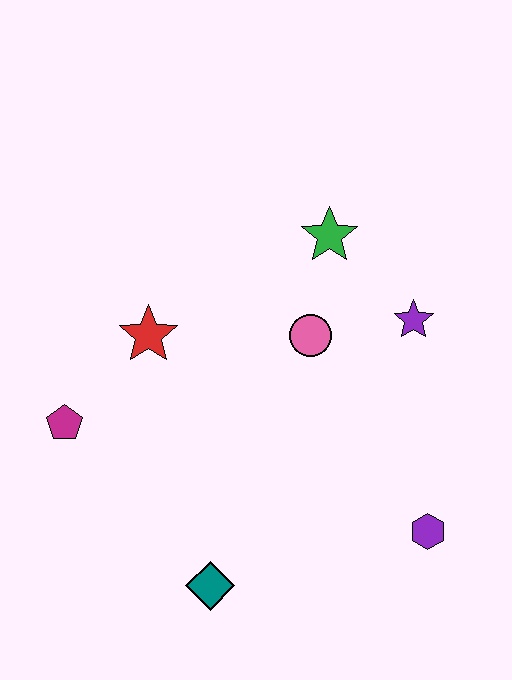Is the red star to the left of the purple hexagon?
Yes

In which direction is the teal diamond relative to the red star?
The teal diamond is below the red star.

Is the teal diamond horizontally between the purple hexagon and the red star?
Yes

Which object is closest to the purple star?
The pink circle is closest to the purple star.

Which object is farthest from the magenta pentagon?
The purple hexagon is farthest from the magenta pentagon.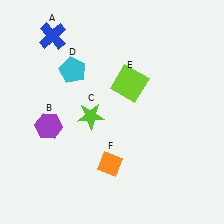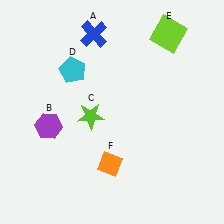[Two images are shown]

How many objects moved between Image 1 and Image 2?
2 objects moved between the two images.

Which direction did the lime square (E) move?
The lime square (E) moved up.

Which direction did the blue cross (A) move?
The blue cross (A) moved right.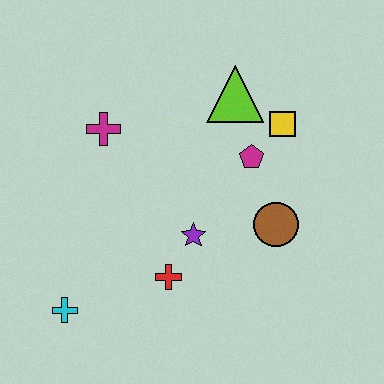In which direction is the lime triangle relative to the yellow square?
The lime triangle is to the left of the yellow square.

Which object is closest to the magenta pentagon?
The yellow square is closest to the magenta pentagon.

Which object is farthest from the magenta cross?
The brown circle is farthest from the magenta cross.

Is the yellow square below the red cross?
No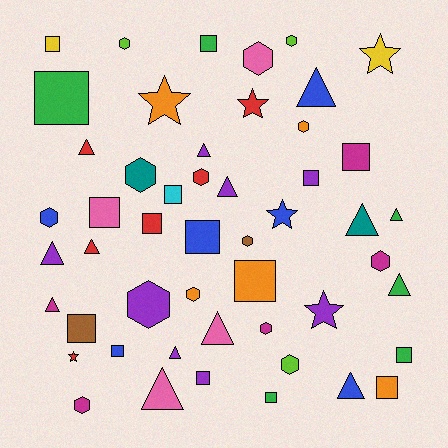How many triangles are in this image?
There are 14 triangles.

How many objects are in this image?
There are 50 objects.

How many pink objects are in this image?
There are 4 pink objects.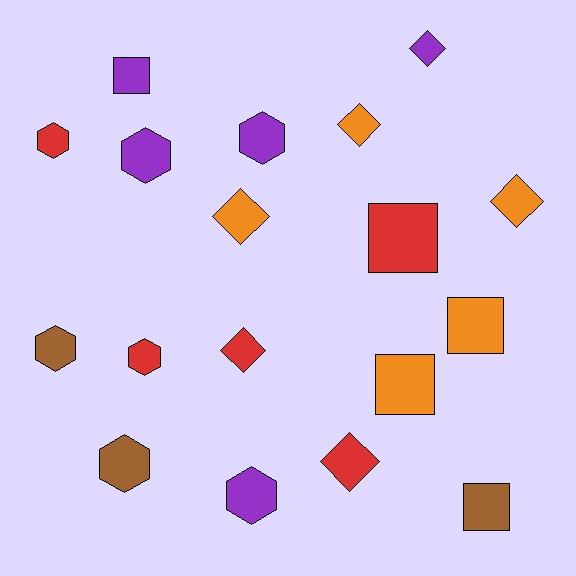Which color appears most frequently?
Purple, with 5 objects.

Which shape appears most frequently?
Hexagon, with 7 objects.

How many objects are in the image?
There are 18 objects.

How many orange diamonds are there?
There are 3 orange diamonds.